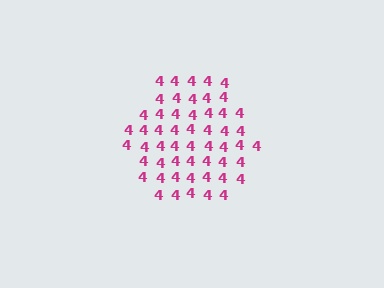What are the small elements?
The small elements are digit 4's.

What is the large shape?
The large shape is a hexagon.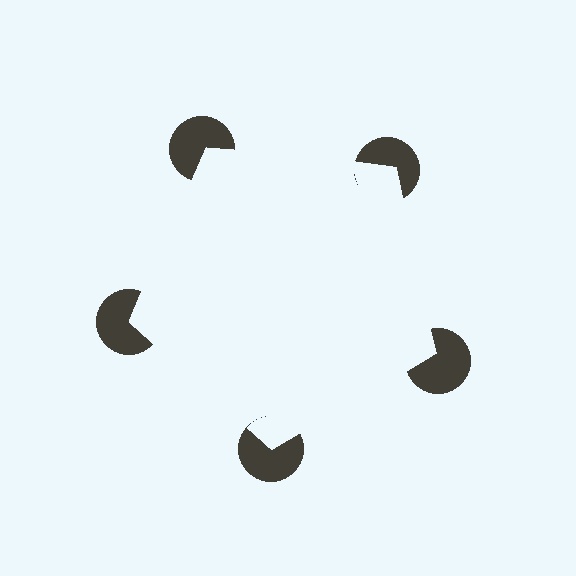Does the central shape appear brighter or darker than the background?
It typically appears slightly brighter than the background, even though no actual brightness change is drawn.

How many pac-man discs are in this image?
There are 5 — one at each vertex of the illusory pentagon.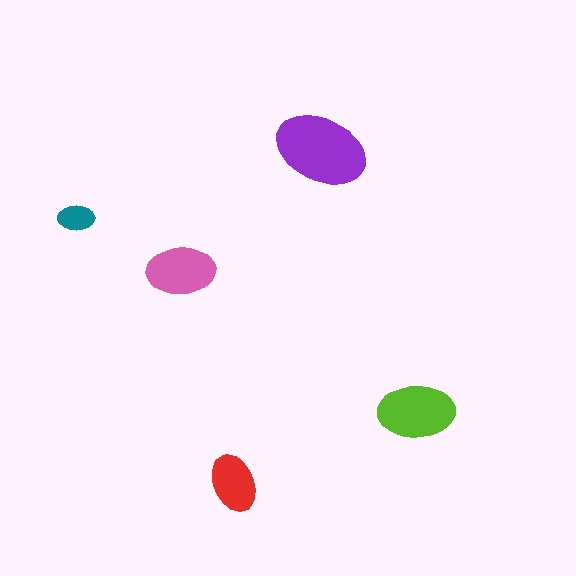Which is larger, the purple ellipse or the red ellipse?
The purple one.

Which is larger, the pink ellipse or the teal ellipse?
The pink one.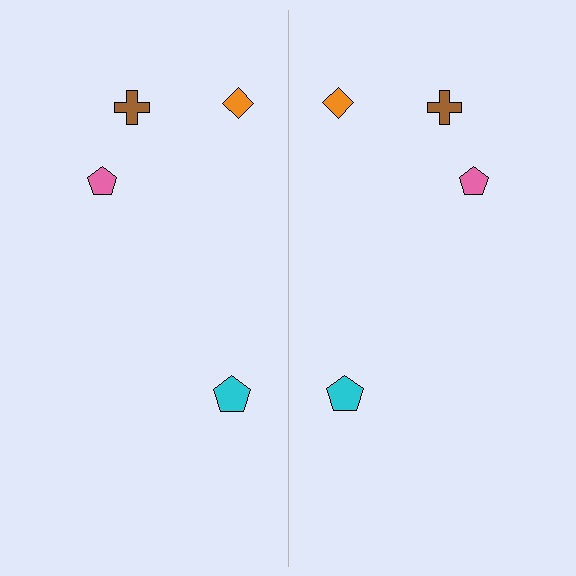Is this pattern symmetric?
Yes, this pattern has bilateral (reflection) symmetry.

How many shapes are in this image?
There are 8 shapes in this image.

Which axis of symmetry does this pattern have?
The pattern has a vertical axis of symmetry running through the center of the image.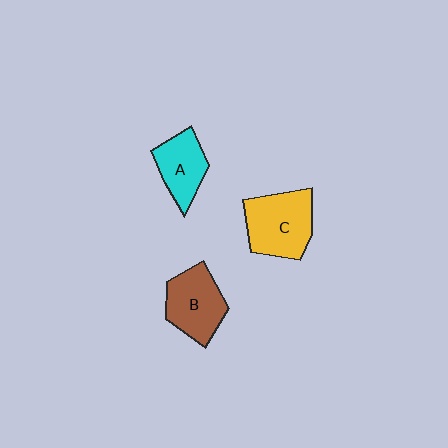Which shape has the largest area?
Shape C (yellow).